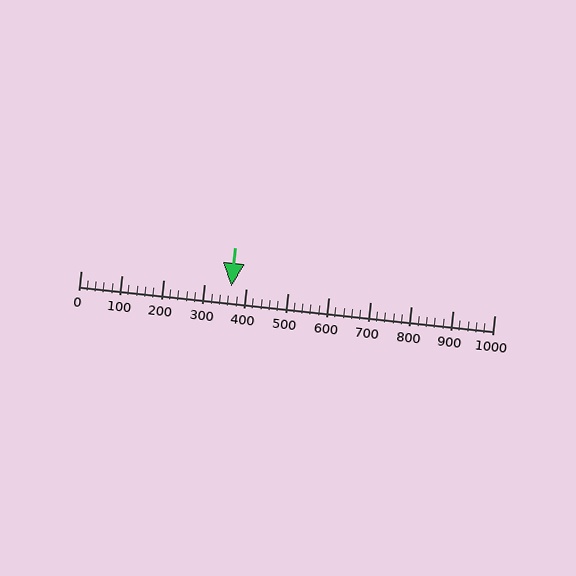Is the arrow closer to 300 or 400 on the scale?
The arrow is closer to 400.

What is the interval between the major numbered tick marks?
The major tick marks are spaced 100 units apart.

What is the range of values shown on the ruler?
The ruler shows values from 0 to 1000.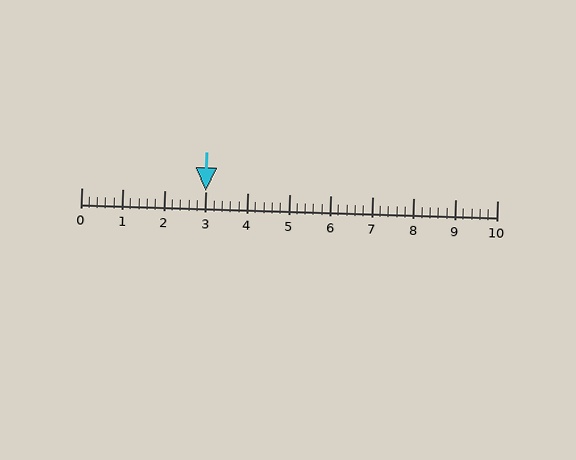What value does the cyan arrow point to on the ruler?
The cyan arrow points to approximately 3.0.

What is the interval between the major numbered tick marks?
The major tick marks are spaced 1 units apart.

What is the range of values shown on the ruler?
The ruler shows values from 0 to 10.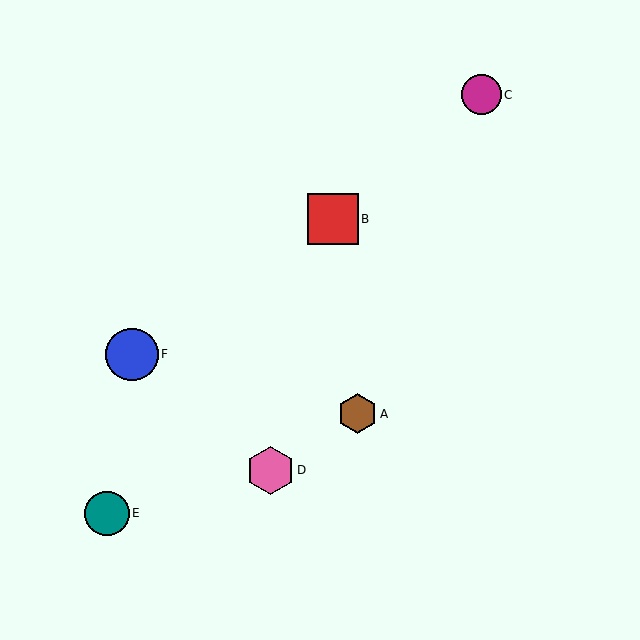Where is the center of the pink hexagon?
The center of the pink hexagon is at (270, 470).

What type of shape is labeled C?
Shape C is a magenta circle.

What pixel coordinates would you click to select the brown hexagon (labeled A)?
Click at (357, 414) to select the brown hexagon A.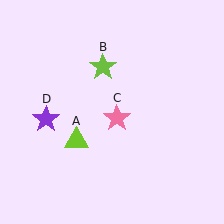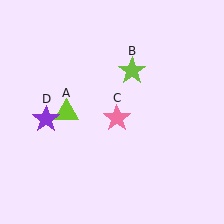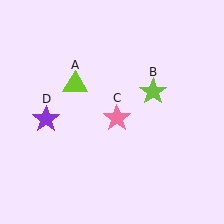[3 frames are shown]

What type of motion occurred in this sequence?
The lime triangle (object A), lime star (object B) rotated clockwise around the center of the scene.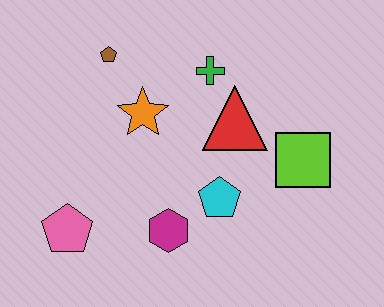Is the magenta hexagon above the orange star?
No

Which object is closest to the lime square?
The red triangle is closest to the lime square.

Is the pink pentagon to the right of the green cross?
No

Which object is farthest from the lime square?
The pink pentagon is farthest from the lime square.